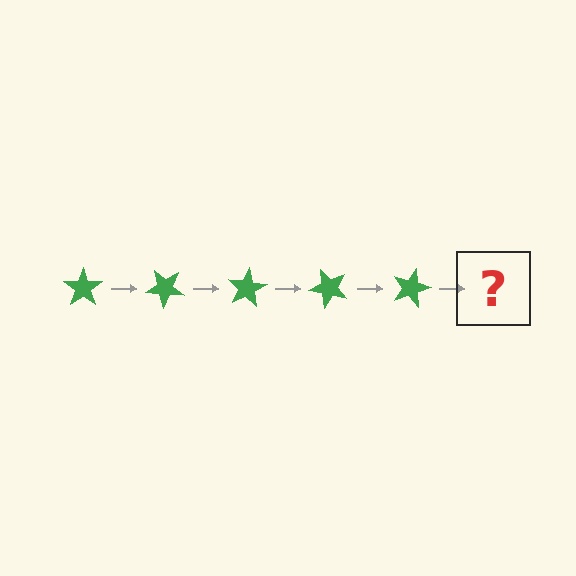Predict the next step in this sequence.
The next step is a green star rotated 200 degrees.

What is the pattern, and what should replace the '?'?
The pattern is that the star rotates 40 degrees each step. The '?' should be a green star rotated 200 degrees.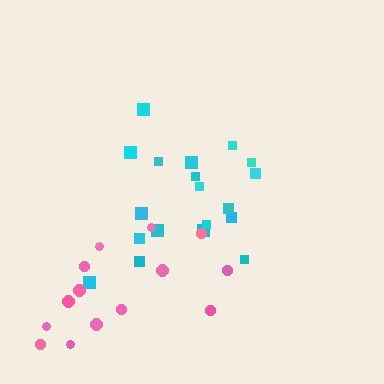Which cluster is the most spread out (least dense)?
Pink.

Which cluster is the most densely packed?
Cyan.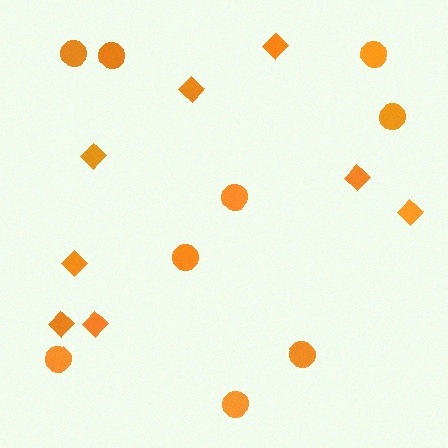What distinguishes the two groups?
There are 2 groups: one group of circles (9) and one group of diamonds (8).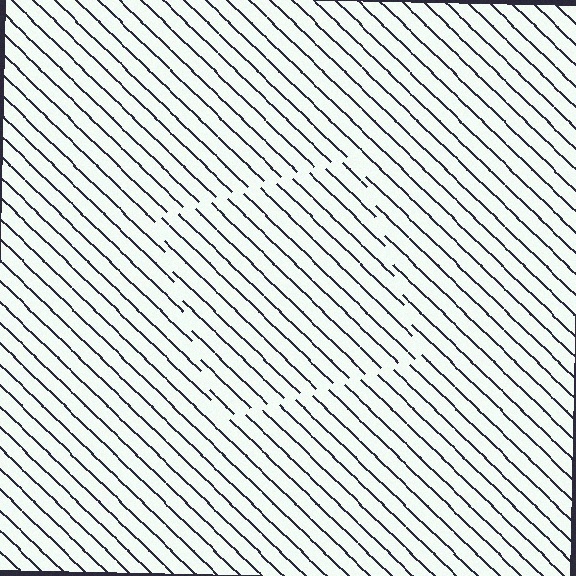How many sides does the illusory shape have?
4 sides — the line-ends trace a square.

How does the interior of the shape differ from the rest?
The interior of the shape contains the same grating, shifted by half a period — the contour is defined by the phase discontinuity where line-ends from the inner and outer gratings abut.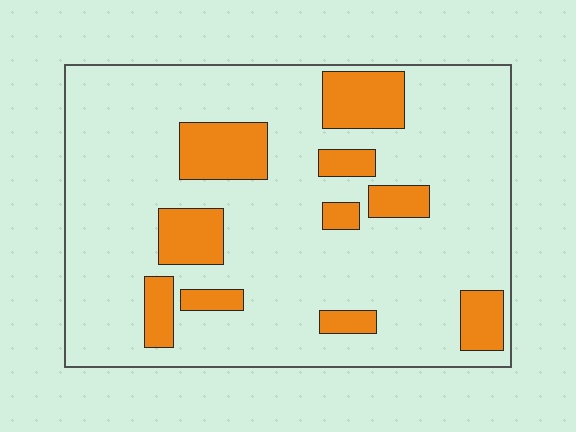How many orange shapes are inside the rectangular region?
10.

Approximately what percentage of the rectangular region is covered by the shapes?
Approximately 20%.